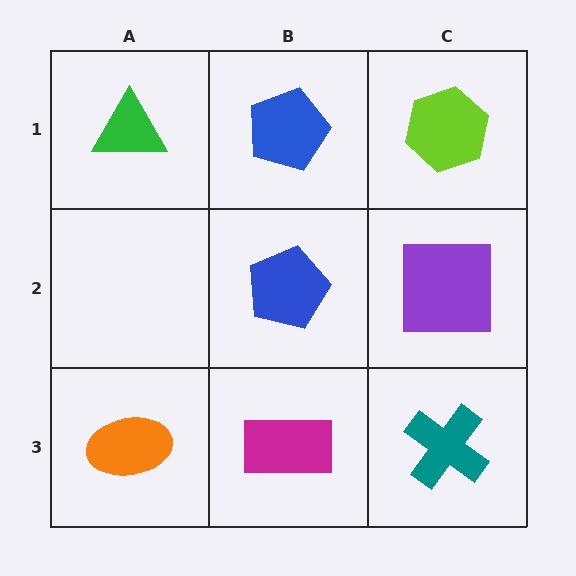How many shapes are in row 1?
3 shapes.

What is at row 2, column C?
A purple square.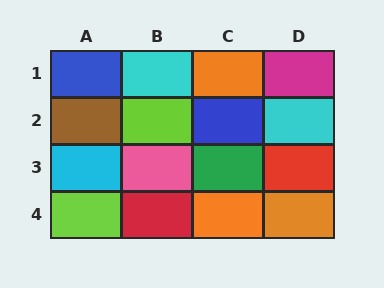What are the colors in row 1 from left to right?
Blue, cyan, orange, magenta.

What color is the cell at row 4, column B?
Red.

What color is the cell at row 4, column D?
Orange.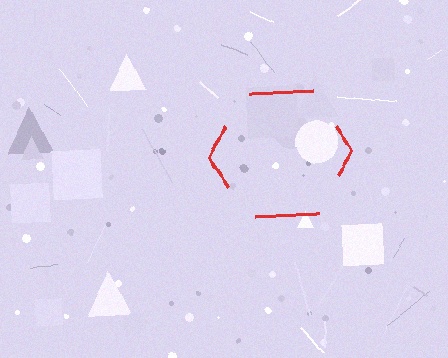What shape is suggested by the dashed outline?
The dashed outline suggests a hexagon.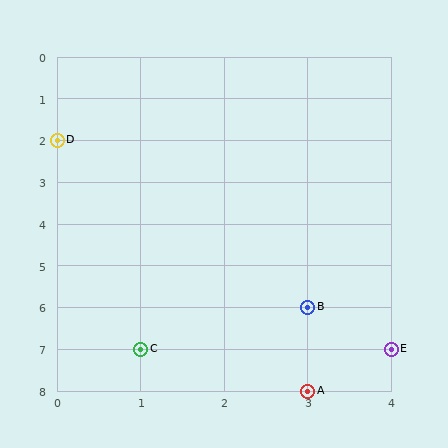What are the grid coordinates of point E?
Point E is at grid coordinates (4, 7).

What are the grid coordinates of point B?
Point B is at grid coordinates (3, 6).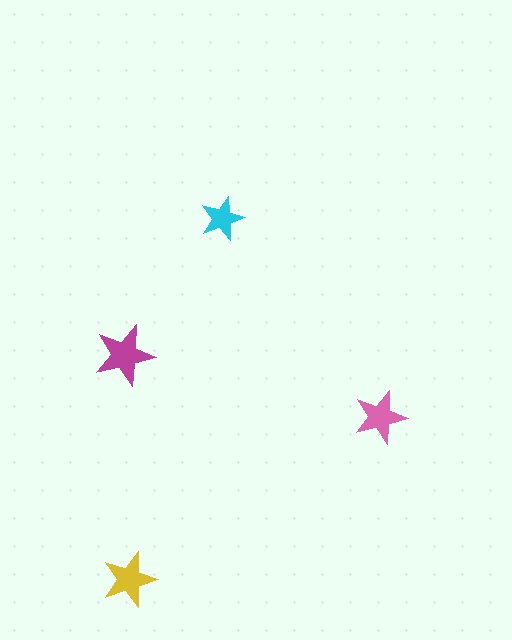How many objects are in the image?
There are 4 objects in the image.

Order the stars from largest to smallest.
the magenta one, the yellow one, the pink one, the cyan one.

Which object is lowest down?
The yellow star is bottommost.